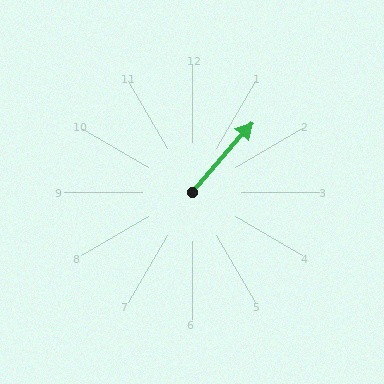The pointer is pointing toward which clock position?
Roughly 1 o'clock.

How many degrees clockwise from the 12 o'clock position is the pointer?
Approximately 41 degrees.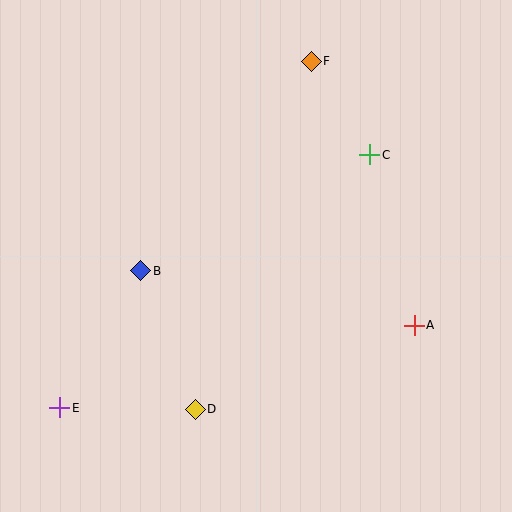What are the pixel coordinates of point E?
Point E is at (60, 408).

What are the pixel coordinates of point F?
Point F is at (311, 61).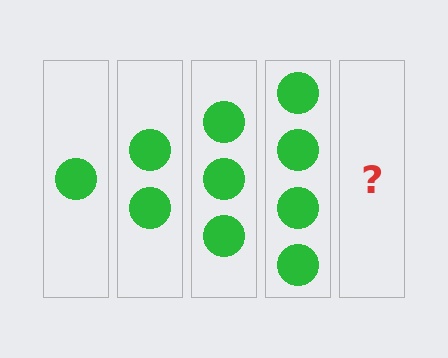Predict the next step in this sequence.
The next step is 5 circles.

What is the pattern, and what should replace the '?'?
The pattern is that each step adds one more circle. The '?' should be 5 circles.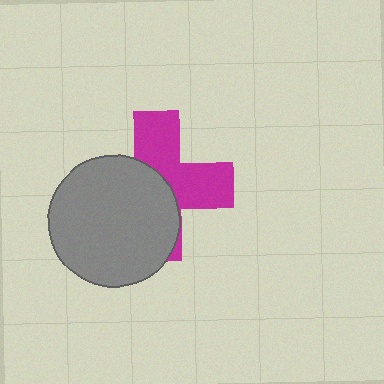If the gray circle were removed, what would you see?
You would see the complete magenta cross.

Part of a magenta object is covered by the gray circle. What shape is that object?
It is a cross.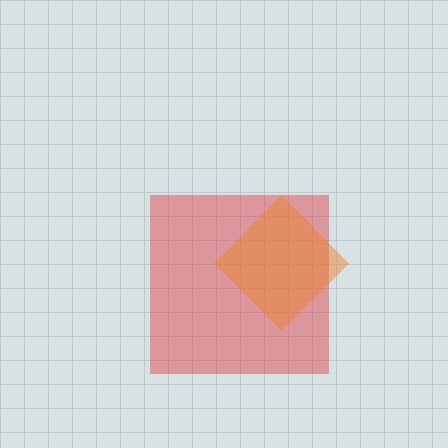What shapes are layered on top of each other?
The layered shapes are: a red square, an orange diamond.